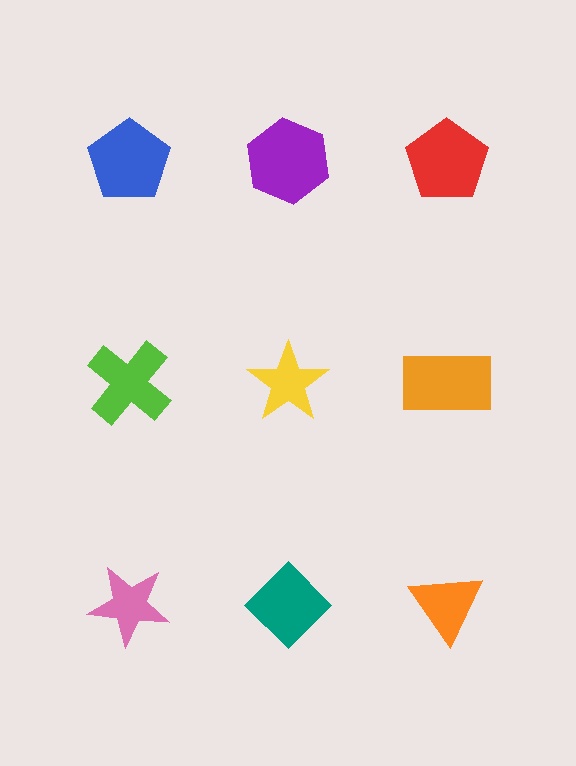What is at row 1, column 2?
A purple hexagon.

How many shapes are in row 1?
3 shapes.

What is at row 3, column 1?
A pink star.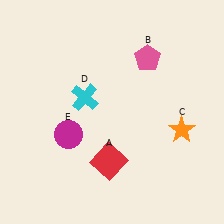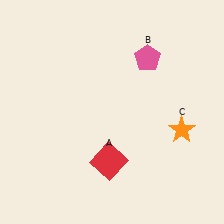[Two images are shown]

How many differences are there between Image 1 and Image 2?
There are 2 differences between the two images.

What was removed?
The cyan cross (D), the magenta circle (E) were removed in Image 2.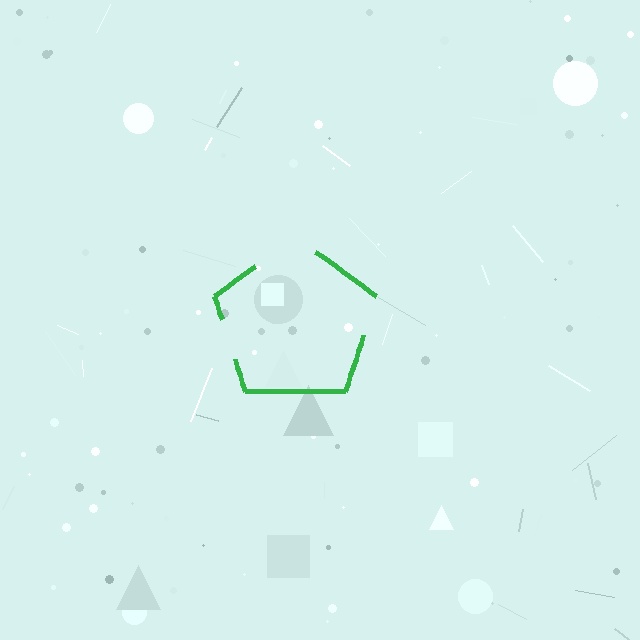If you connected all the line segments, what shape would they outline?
They would outline a pentagon.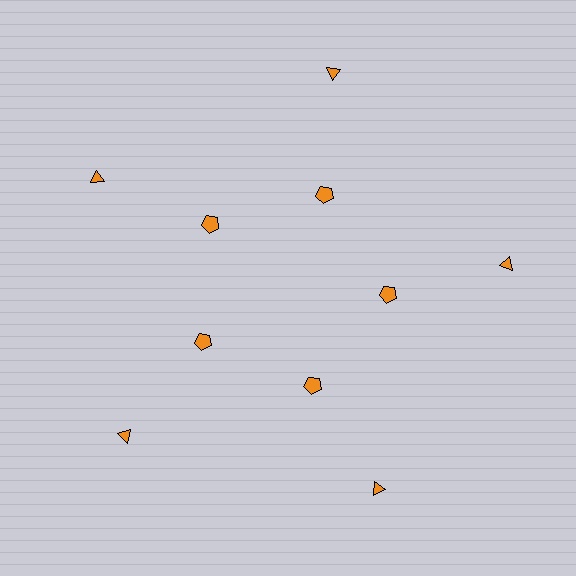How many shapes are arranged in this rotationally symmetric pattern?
There are 10 shapes, arranged in 5 groups of 2.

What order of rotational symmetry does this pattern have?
This pattern has 5-fold rotational symmetry.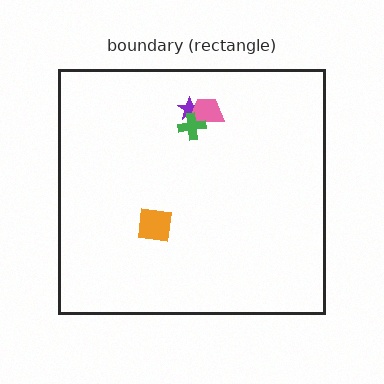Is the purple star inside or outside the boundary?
Inside.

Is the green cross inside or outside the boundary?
Inside.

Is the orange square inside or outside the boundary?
Inside.